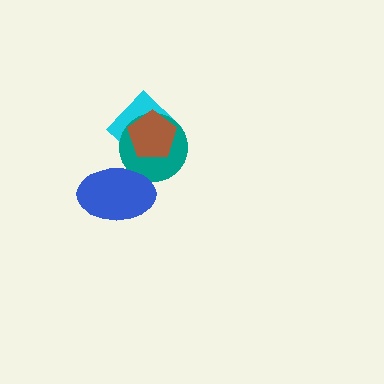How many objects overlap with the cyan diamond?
2 objects overlap with the cyan diamond.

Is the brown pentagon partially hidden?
No, no other shape covers it.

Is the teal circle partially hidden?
Yes, it is partially covered by another shape.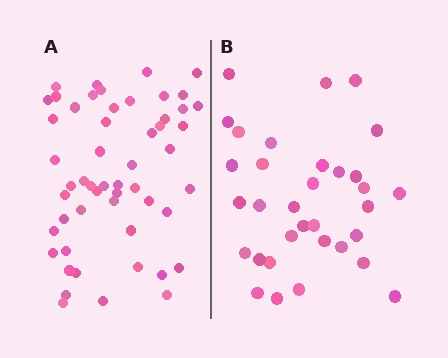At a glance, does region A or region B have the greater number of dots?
Region A (the left region) has more dots.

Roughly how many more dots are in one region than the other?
Region A has approximately 20 more dots than region B.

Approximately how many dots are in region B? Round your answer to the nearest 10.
About 30 dots. (The exact count is 33, which rounds to 30.)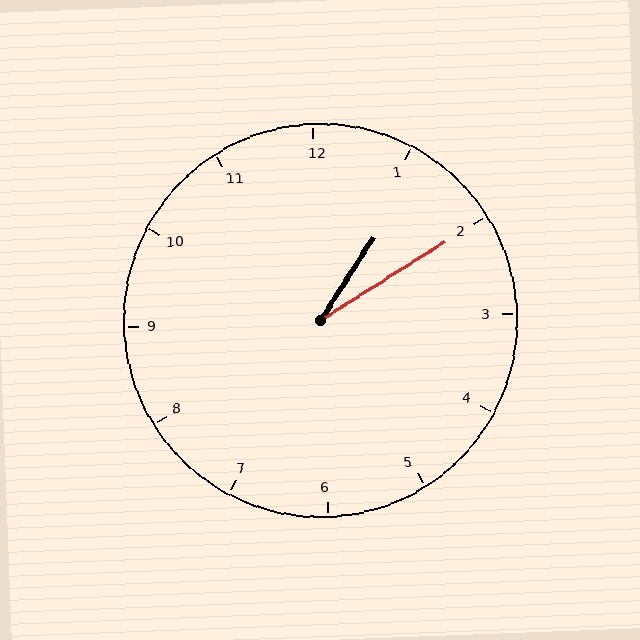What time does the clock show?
1:10.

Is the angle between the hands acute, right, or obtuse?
It is acute.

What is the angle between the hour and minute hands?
Approximately 25 degrees.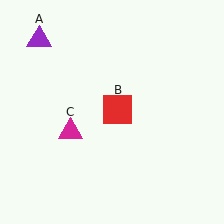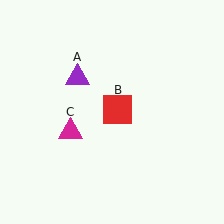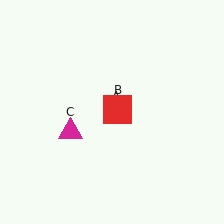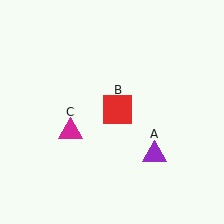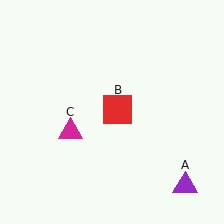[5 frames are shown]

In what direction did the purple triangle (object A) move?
The purple triangle (object A) moved down and to the right.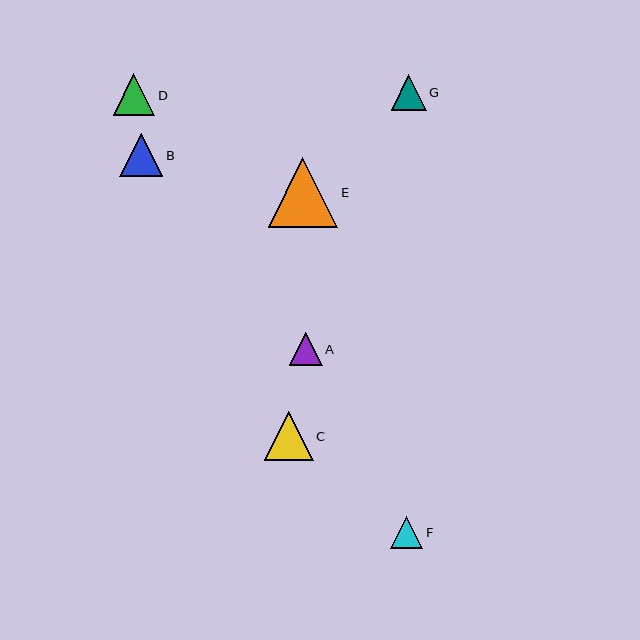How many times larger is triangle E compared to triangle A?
Triangle E is approximately 2.1 times the size of triangle A.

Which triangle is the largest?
Triangle E is the largest with a size of approximately 69 pixels.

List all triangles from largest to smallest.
From largest to smallest: E, C, B, D, G, A, F.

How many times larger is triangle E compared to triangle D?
Triangle E is approximately 1.7 times the size of triangle D.